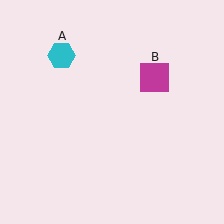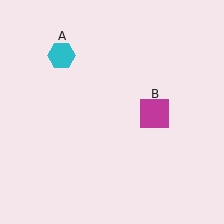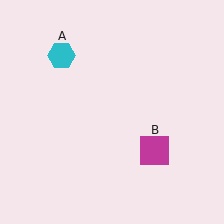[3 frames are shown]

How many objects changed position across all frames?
1 object changed position: magenta square (object B).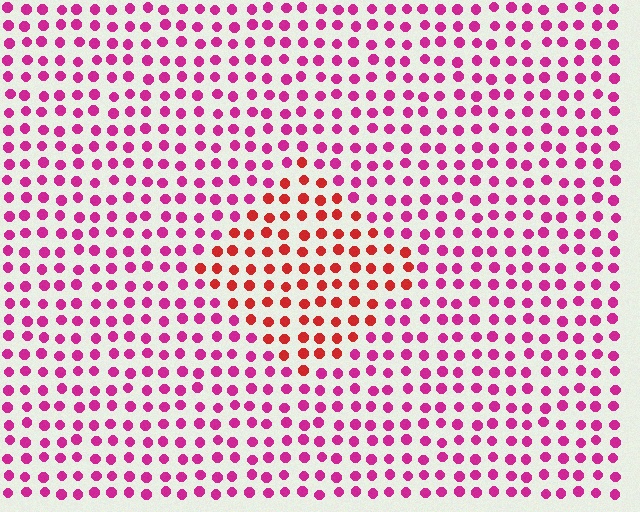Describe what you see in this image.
The image is filled with small magenta elements in a uniform arrangement. A diamond-shaped region is visible where the elements are tinted to a slightly different hue, forming a subtle color boundary.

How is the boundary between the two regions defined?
The boundary is defined purely by a slight shift in hue (about 39 degrees). Spacing, size, and orientation are identical on both sides.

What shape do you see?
I see a diamond.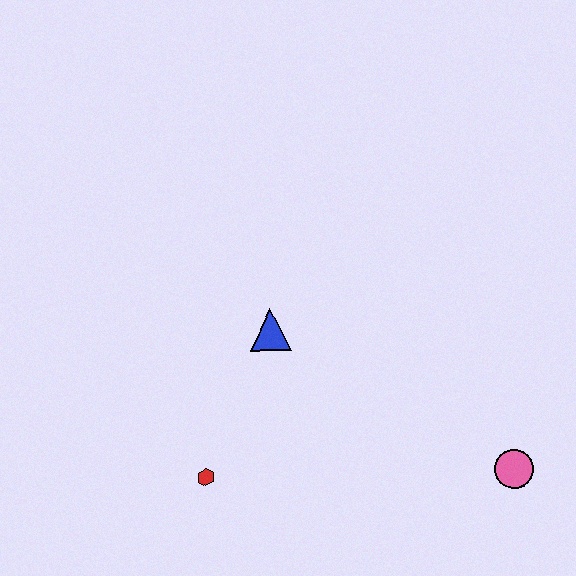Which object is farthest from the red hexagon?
The pink circle is farthest from the red hexagon.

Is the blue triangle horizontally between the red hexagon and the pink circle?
Yes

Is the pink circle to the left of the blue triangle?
No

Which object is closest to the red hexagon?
The blue triangle is closest to the red hexagon.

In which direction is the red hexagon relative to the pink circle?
The red hexagon is to the left of the pink circle.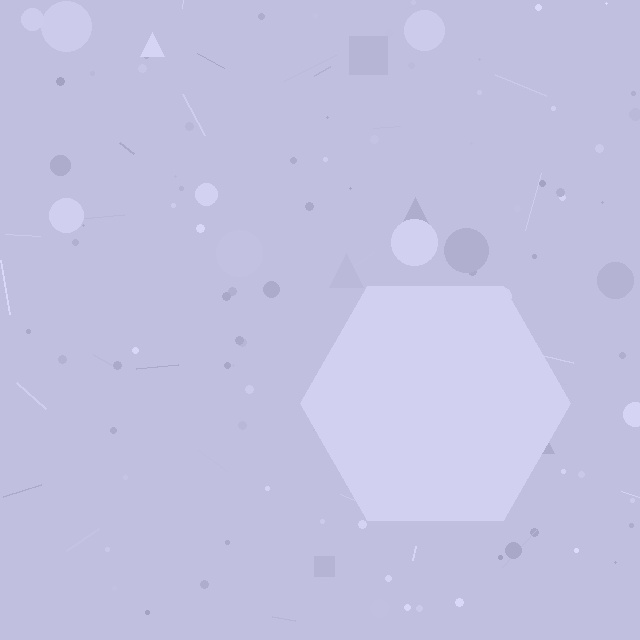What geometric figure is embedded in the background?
A hexagon is embedded in the background.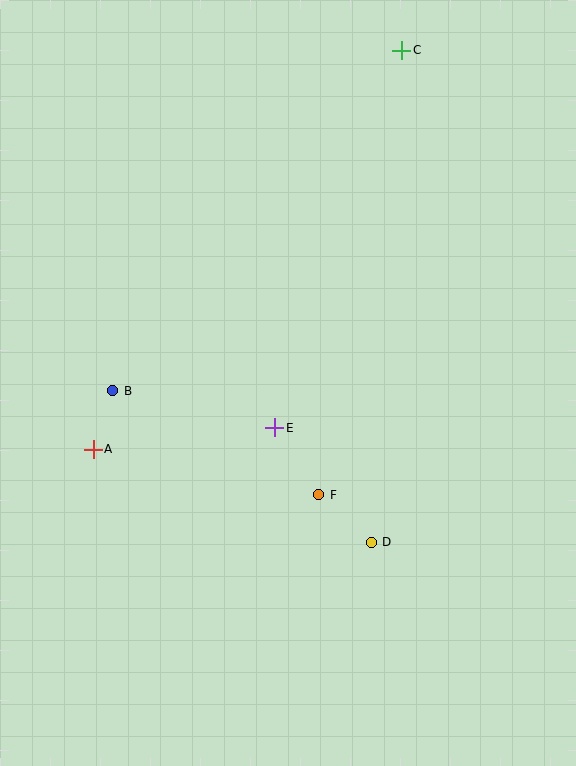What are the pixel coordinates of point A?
Point A is at (93, 449).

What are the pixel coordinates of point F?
Point F is at (319, 495).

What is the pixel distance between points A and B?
The distance between A and B is 62 pixels.